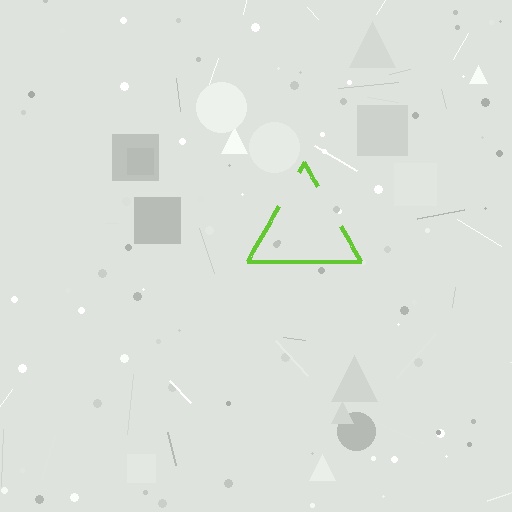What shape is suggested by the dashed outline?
The dashed outline suggests a triangle.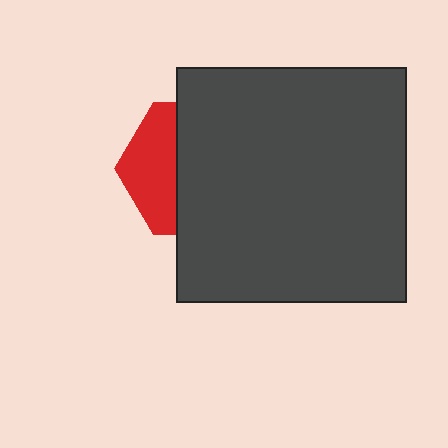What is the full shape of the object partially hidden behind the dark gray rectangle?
The partially hidden object is a red hexagon.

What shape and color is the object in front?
The object in front is a dark gray rectangle.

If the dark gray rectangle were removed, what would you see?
You would see the complete red hexagon.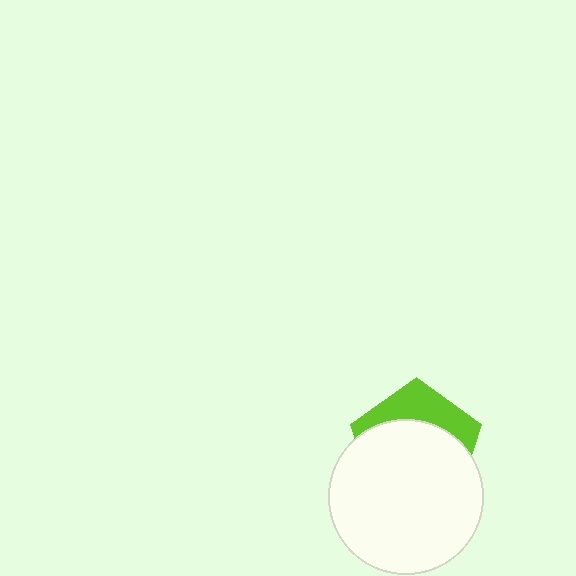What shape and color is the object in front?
The object in front is a white circle.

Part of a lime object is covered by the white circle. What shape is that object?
It is a pentagon.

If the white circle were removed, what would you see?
You would see the complete lime pentagon.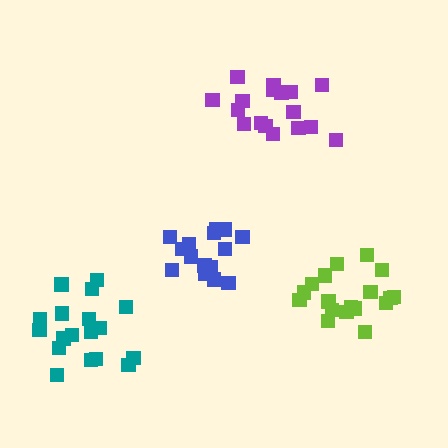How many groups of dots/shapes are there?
There are 4 groups.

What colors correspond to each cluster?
The clusters are colored: lime, blue, purple, teal.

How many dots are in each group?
Group 1: 18 dots, Group 2: 15 dots, Group 3: 18 dots, Group 4: 18 dots (69 total).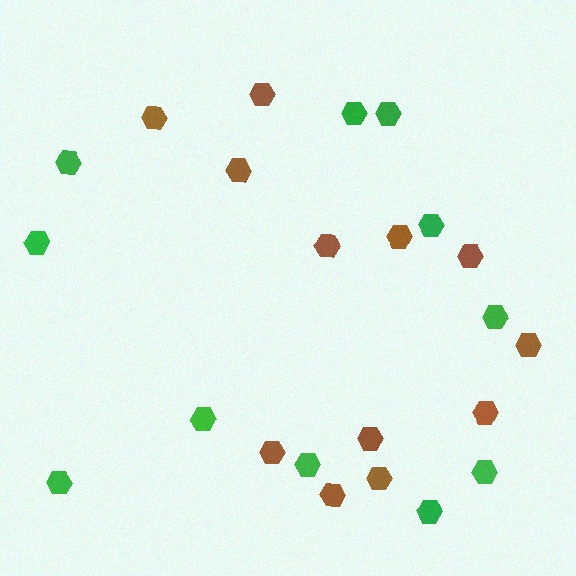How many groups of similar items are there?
There are 2 groups: one group of brown hexagons (12) and one group of green hexagons (11).